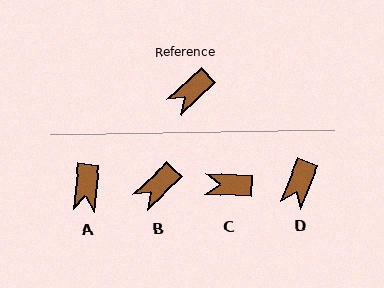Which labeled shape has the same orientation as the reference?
B.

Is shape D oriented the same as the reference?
No, it is off by about 25 degrees.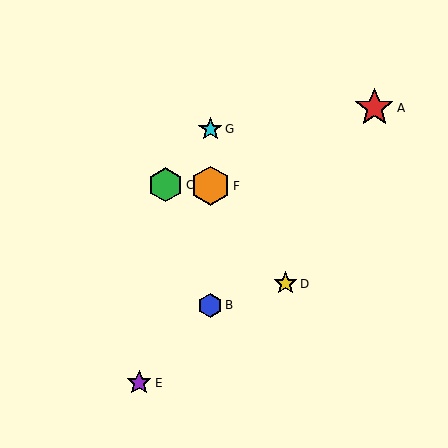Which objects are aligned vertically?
Objects B, F, G are aligned vertically.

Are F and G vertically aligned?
Yes, both are at x≈210.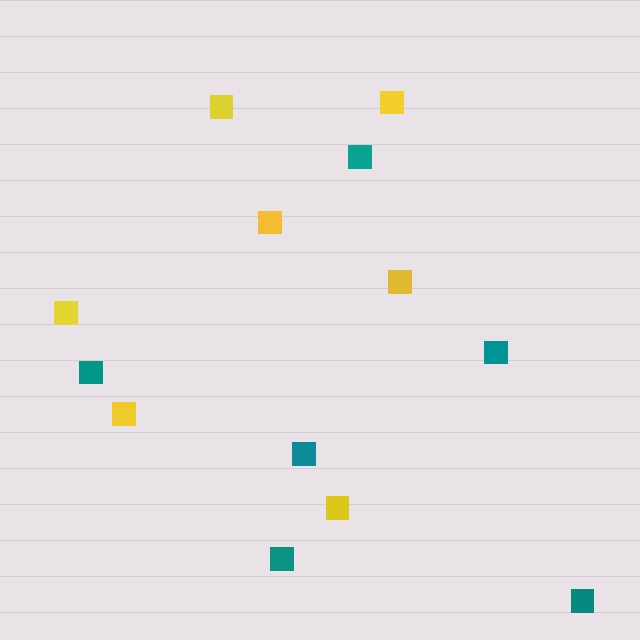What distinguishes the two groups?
There are 2 groups: one group of yellow squares (7) and one group of teal squares (6).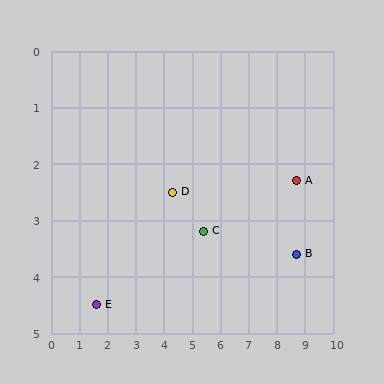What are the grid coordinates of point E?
Point E is at approximately (1.6, 4.5).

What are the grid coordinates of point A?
Point A is at approximately (8.7, 2.3).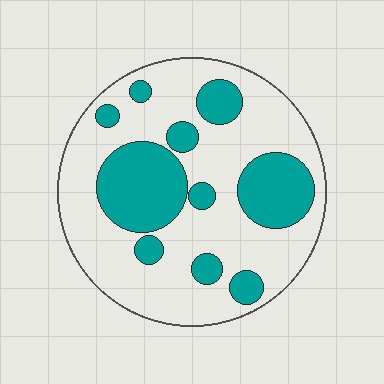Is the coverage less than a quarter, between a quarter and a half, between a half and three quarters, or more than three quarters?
Between a quarter and a half.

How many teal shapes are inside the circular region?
10.